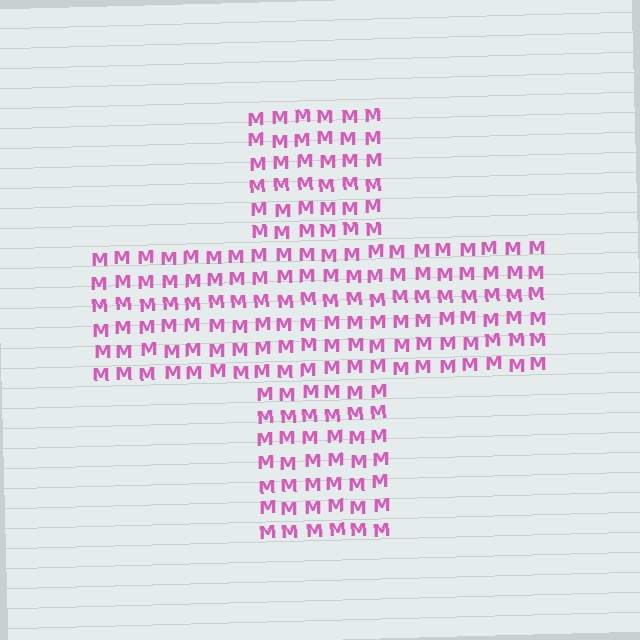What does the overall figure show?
The overall figure shows a cross.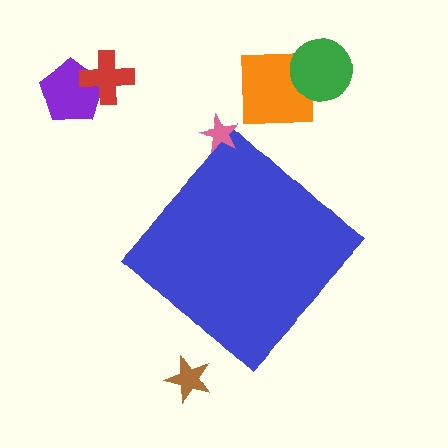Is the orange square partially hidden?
No, the orange square is fully visible.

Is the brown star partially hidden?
No, the brown star is fully visible.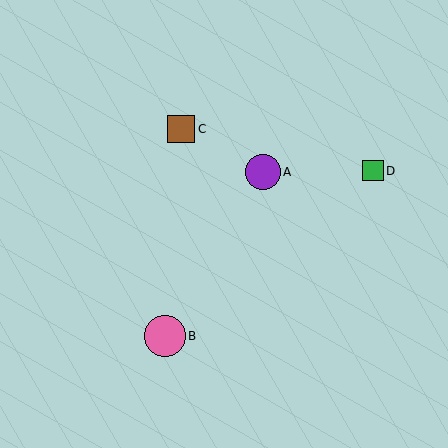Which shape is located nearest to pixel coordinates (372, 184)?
The green square (labeled D) at (373, 171) is nearest to that location.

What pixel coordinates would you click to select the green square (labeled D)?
Click at (373, 171) to select the green square D.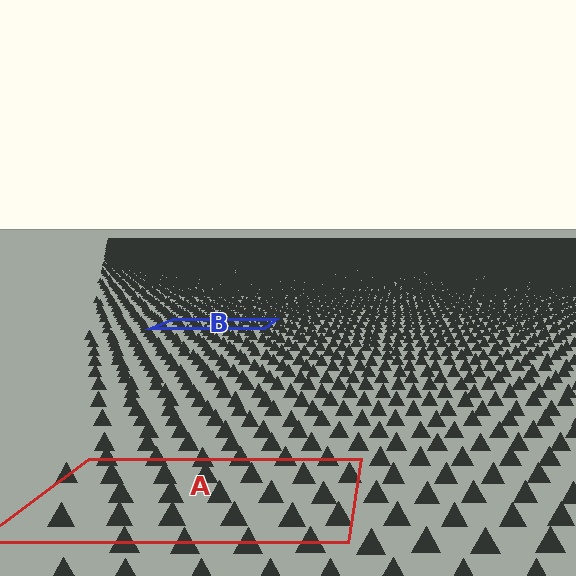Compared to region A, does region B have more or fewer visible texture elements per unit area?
Region B has more texture elements per unit area — they are packed more densely because it is farther away.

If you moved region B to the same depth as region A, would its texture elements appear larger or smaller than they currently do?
They would appear larger. At a closer depth, the same texture elements are projected at a bigger on-screen size.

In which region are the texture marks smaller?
The texture marks are smaller in region B, because it is farther away.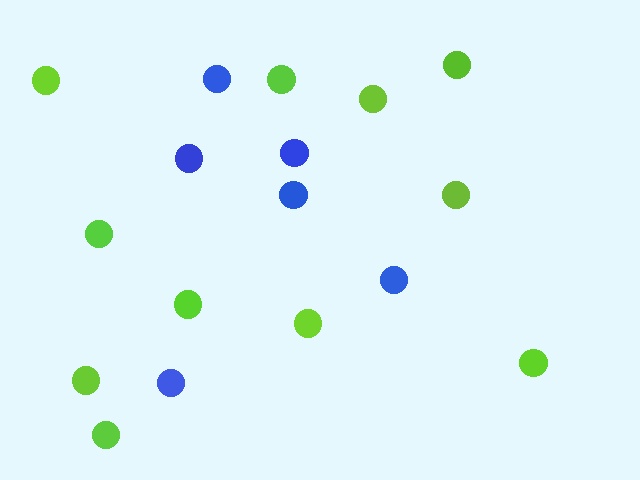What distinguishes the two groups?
There are 2 groups: one group of lime circles (11) and one group of blue circles (6).